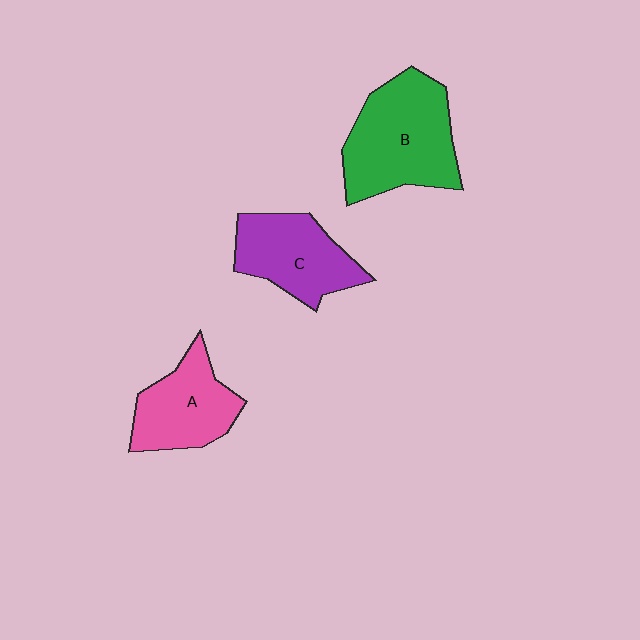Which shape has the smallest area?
Shape A (pink).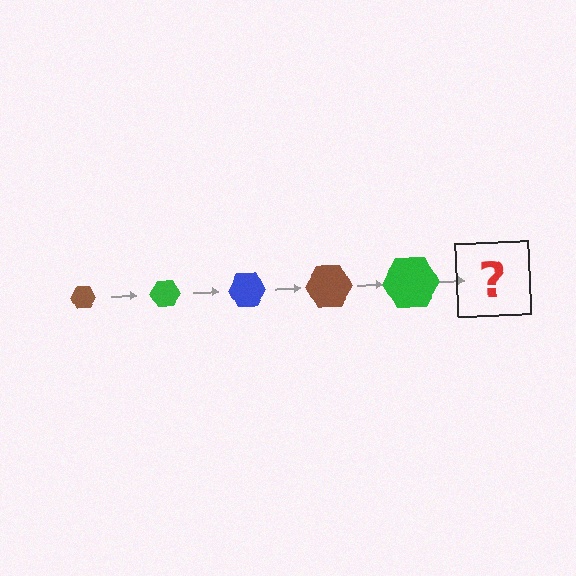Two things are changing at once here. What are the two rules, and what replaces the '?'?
The two rules are that the hexagon grows larger each step and the color cycles through brown, green, and blue. The '?' should be a blue hexagon, larger than the previous one.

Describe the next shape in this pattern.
It should be a blue hexagon, larger than the previous one.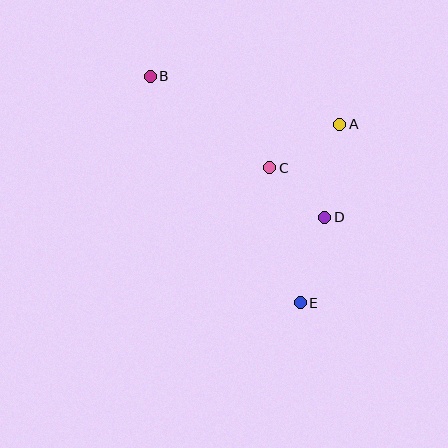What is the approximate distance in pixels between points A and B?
The distance between A and B is approximately 195 pixels.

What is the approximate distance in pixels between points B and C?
The distance between B and C is approximately 150 pixels.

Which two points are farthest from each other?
Points B and E are farthest from each other.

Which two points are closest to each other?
Points C and D are closest to each other.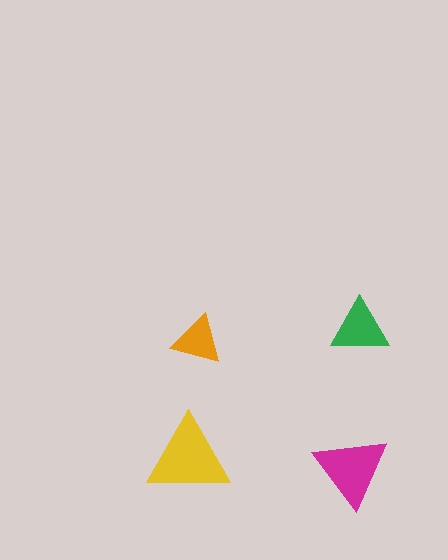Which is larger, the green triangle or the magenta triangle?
The magenta one.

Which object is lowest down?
The magenta triangle is bottommost.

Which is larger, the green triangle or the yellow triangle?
The yellow one.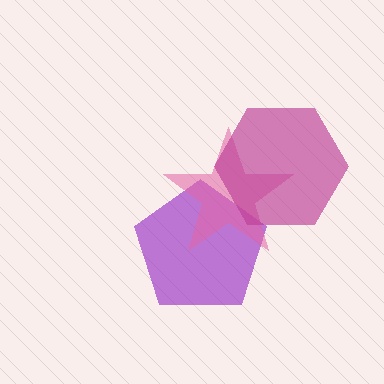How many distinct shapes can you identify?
There are 3 distinct shapes: a purple pentagon, a pink star, a magenta hexagon.